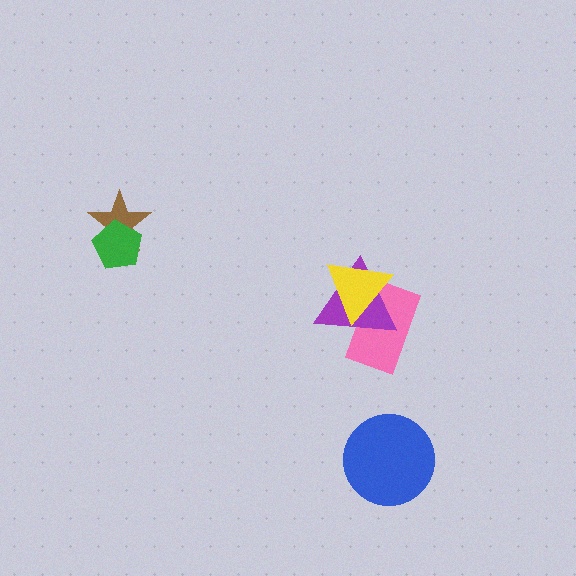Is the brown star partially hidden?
Yes, it is partially covered by another shape.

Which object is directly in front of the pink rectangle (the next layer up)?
The purple triangle is directly in front of the pink rectangle.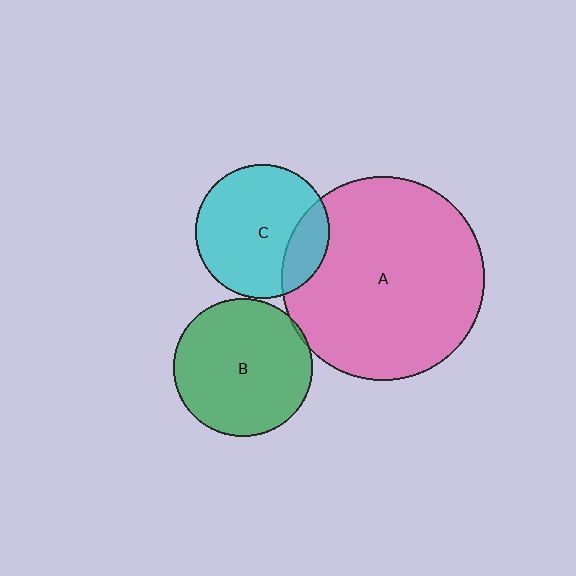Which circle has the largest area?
Circle A (pink).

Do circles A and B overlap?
Yes.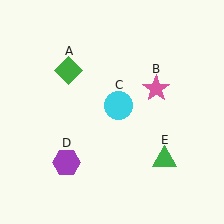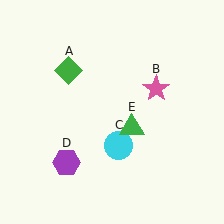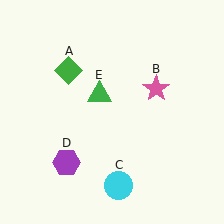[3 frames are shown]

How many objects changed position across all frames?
2 objects changed position: cyan circle (object C), green triangle (object E).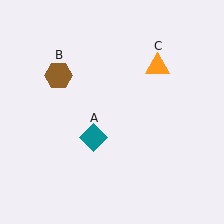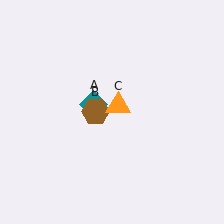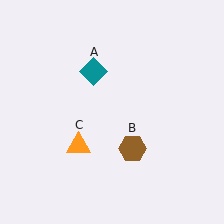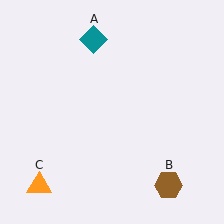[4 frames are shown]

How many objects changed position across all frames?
3 objects changed position: teal diamond (object A), brown hexagon (object B), orange triangle (object C).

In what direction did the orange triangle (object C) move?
The orange triangle (object C) moved down and to the left.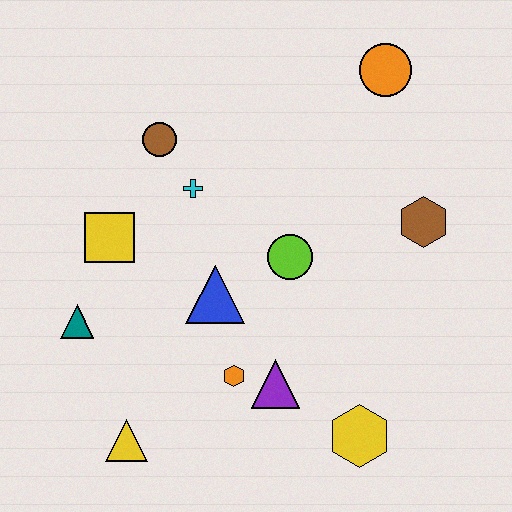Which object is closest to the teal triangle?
The yellow square is closest to the teal triangle.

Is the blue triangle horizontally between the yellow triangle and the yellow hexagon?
Yes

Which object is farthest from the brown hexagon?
The yellow triangle is farthest from the brown hexagon.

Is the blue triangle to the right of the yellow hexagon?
No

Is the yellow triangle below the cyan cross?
Yes